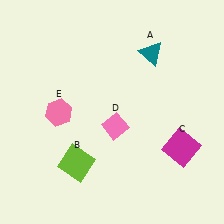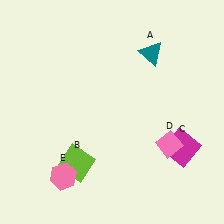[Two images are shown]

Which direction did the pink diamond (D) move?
The pink diamond (D) moved right.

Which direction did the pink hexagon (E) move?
The pink hexagon (E) moved down.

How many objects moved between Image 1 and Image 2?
2 objects moved between the two images.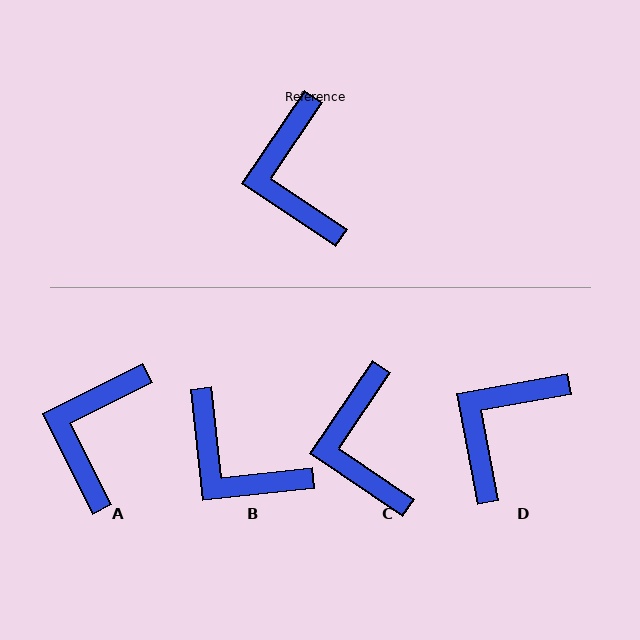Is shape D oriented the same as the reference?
No, it is off by about 45 degrees.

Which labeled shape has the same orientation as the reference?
C.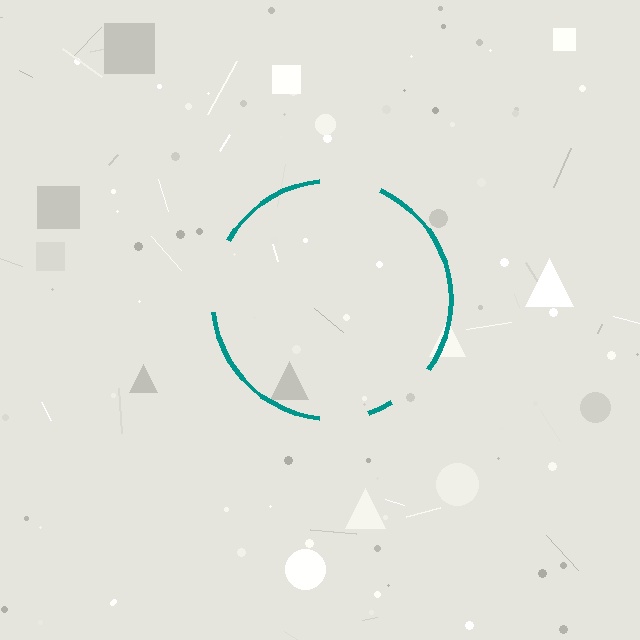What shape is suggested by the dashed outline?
The dashed outline suggests a circle.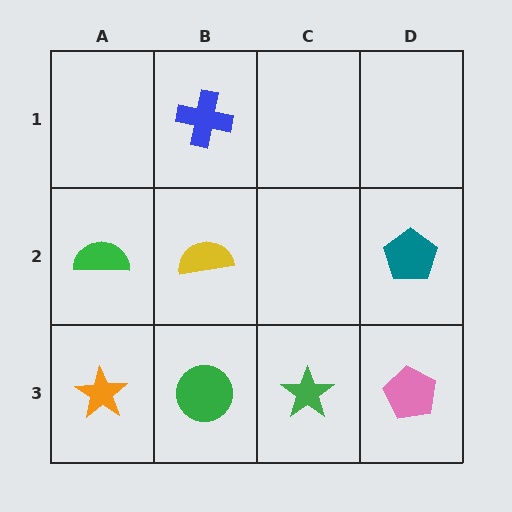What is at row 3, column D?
A pink pentagon.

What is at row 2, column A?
A green semicircle.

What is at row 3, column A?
An orange star.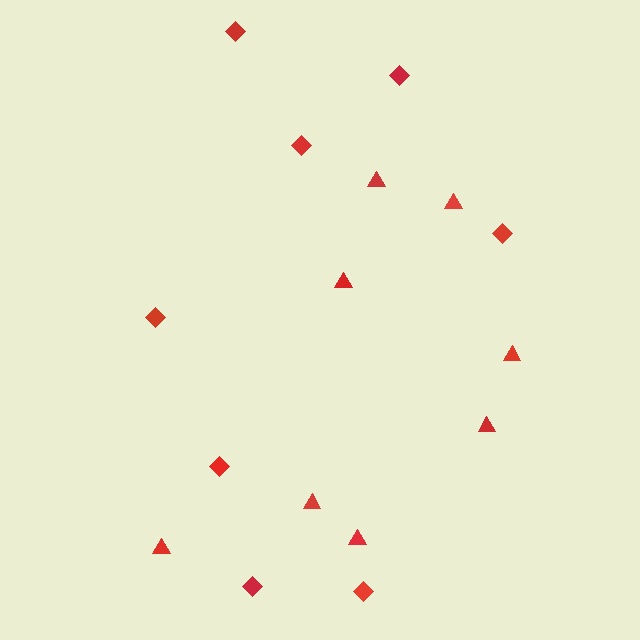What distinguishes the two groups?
There are 2 groups: one group of triangles (8) and one group of diamonds (8).